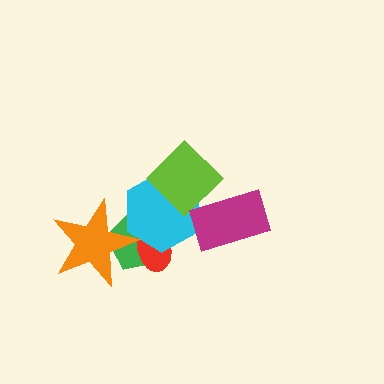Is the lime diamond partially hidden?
Yes, it is partially covered by another shape.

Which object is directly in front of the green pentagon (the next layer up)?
The red ellipse is directly in front of the green pentagon.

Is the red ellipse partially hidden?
Yes, it is partially covered by another shape.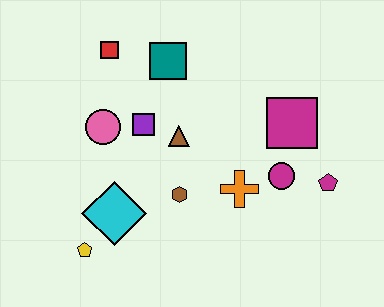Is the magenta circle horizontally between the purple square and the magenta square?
Yes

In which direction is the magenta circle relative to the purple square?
The magenta circle is to the right of the purple square.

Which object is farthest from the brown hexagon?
The red square is farthest from the brown hexagon.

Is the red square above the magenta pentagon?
Yes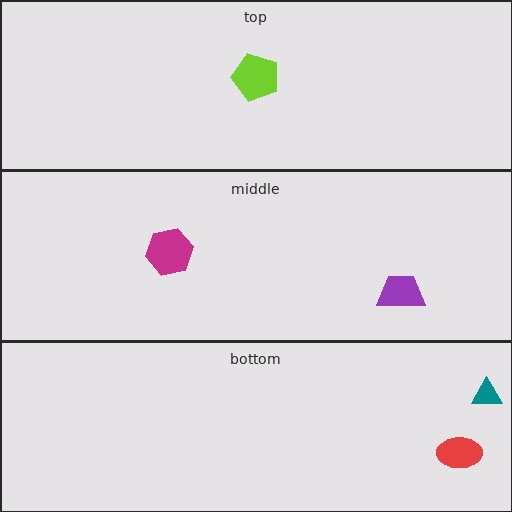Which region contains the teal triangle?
The bottom region.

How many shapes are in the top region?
1.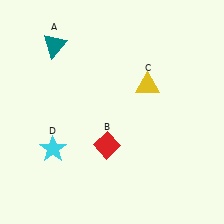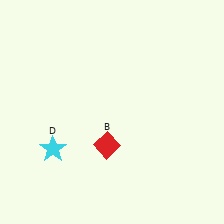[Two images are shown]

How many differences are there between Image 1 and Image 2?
There are 2 differences between the two images.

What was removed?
The yellow triangle (C), the teal triangle (A) were removed in Image 2.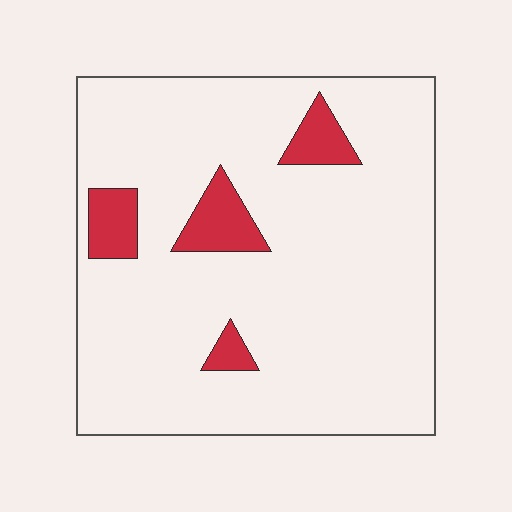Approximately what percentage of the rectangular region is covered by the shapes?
Approximately 10%.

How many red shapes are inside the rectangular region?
4.